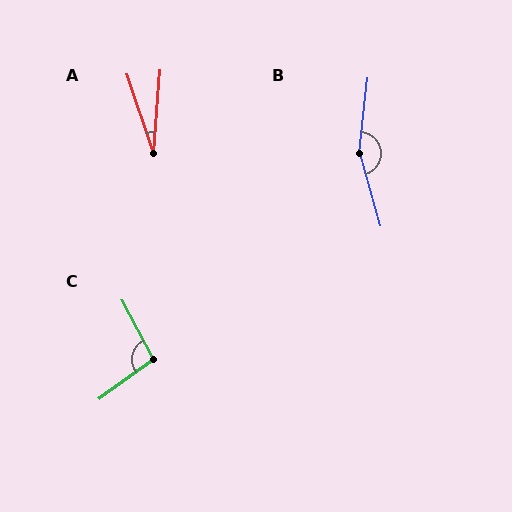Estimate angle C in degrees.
Approximately 98 degrees.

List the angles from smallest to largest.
A (23°), C (98°), B (158°).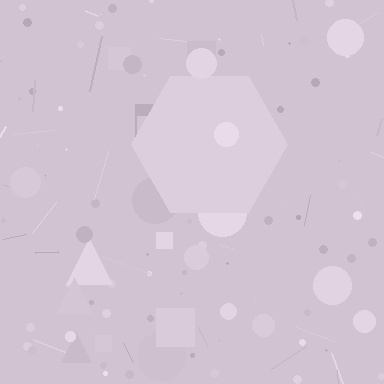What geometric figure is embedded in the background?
A hexagon is embedded in the background.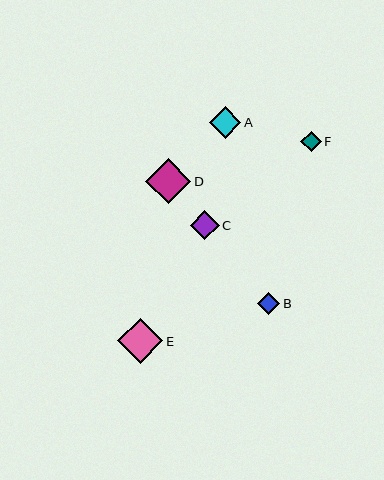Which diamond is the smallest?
Diamond F is the smallest with a size of approximately 20 pixels.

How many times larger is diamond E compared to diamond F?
Diamond E is approximately 2.2 times the size of diamond F.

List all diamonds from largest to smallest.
From largest to smallest: D, E, A, C, B, F.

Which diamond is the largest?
Diamond D is the largest with a size of approximately 46 pixels.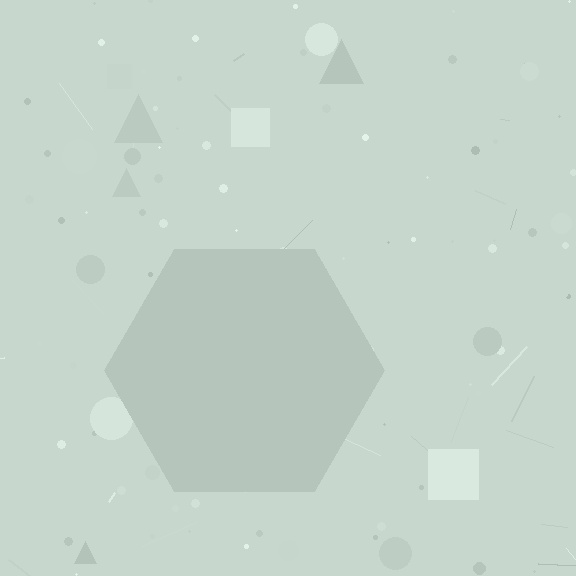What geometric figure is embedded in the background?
A hexagon is embedded in the background.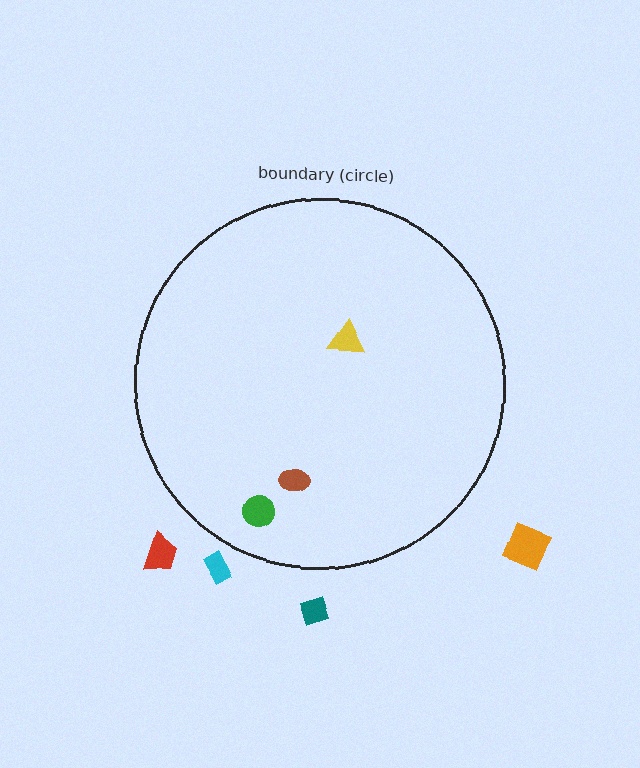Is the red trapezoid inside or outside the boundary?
Outside.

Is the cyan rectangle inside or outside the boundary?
Outside.